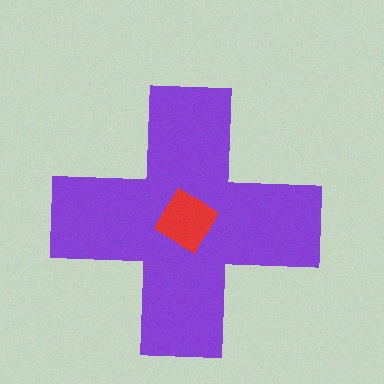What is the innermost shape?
The red square.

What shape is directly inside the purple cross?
The red square.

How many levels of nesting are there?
2.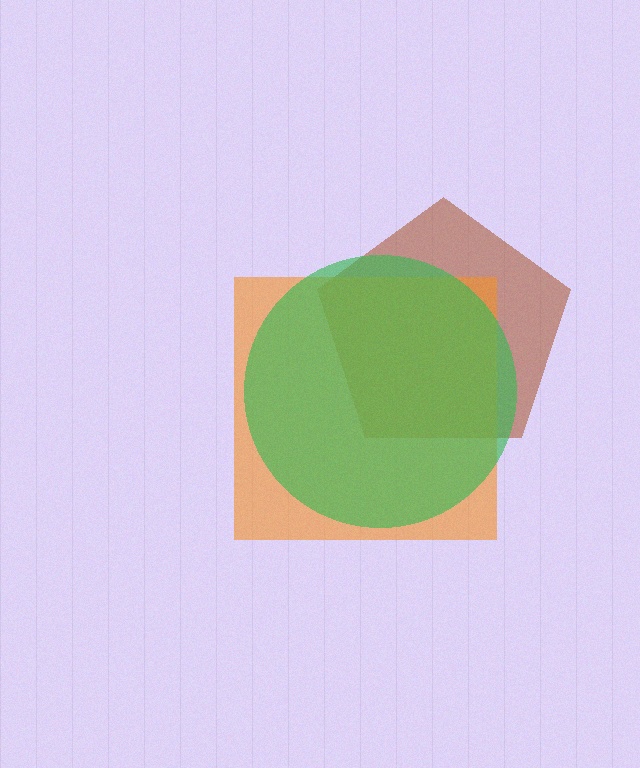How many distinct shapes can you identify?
There are 3 distinct shapes: a brown pentagon, an orange square, a green circle.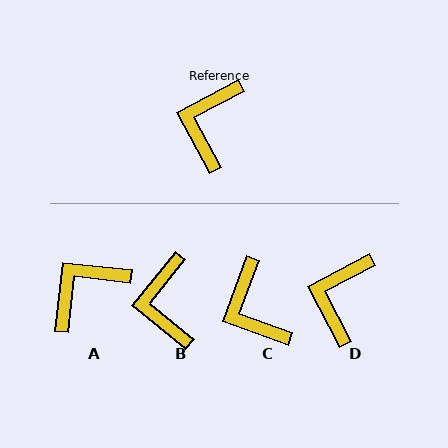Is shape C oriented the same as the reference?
No, it is off by about 42 degrees.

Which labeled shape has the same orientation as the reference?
D.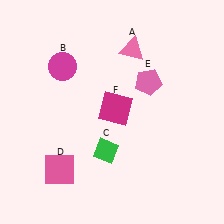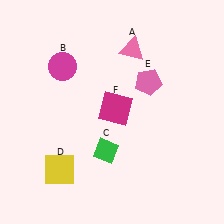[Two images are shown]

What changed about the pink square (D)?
In Image 1, D is pink. In Image 2, it changed to yellow.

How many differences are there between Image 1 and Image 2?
There is 1 difference between the two images.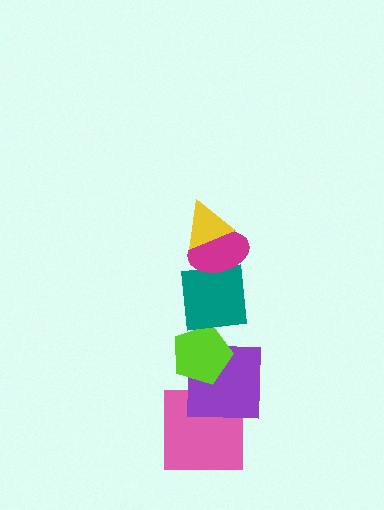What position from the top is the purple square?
The purple square is 5th from the top.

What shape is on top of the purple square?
The lime pentagon is on top of the purple square.